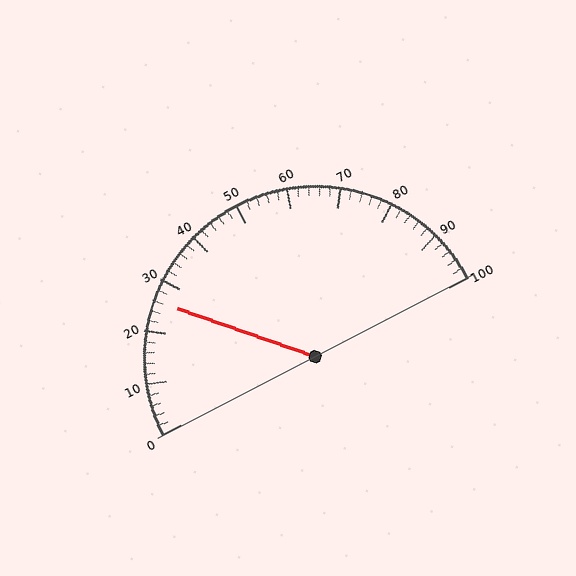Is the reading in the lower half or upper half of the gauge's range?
The reading is in the lower half of the range (0 to 100).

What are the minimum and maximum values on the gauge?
The gauge ranges from 0 to 100.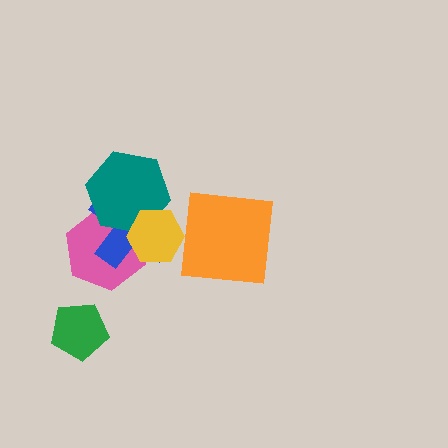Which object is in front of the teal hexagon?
The yellow hexagon is in front of the teal hexagon.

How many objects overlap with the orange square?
0 objects overlap with the orange square.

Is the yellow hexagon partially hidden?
No, no other shape covers it.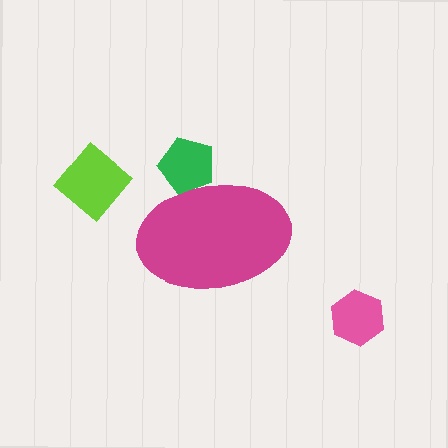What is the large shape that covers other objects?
A magenta ellipse.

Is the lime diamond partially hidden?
No, the lime diamond is fully visible.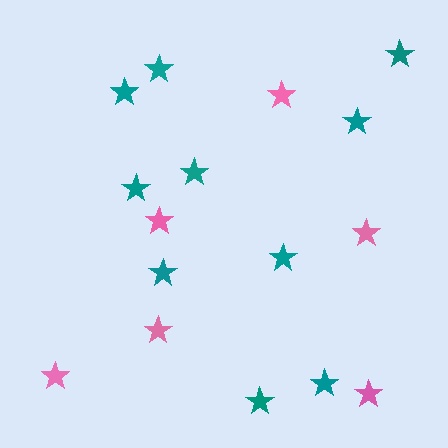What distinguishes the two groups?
There are 2 groups: one group of pink stars (6) and one group of teal stars (10).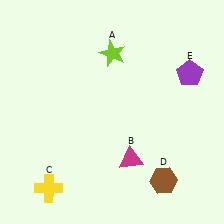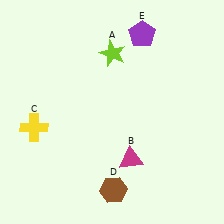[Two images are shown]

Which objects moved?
The objects that moved are: the yellow cross (C), the brown hexagon (D), the purple pentagon (E).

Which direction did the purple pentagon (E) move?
The purple pentagon (E) moved left.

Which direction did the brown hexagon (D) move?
The brown hexagon (D) moved left.